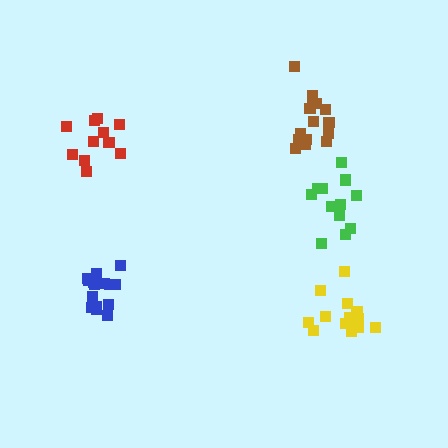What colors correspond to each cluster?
The clusters are colored: red, yellow, brown, blue, green.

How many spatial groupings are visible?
There are 5 spatial groupings.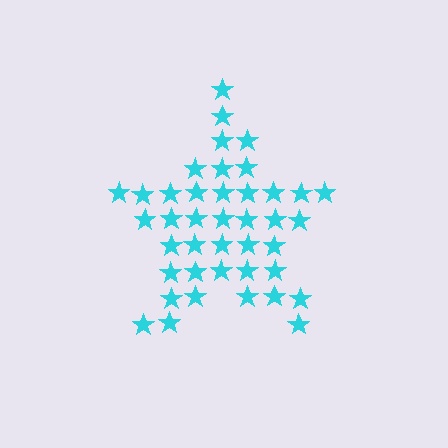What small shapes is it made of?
It is made of small stars.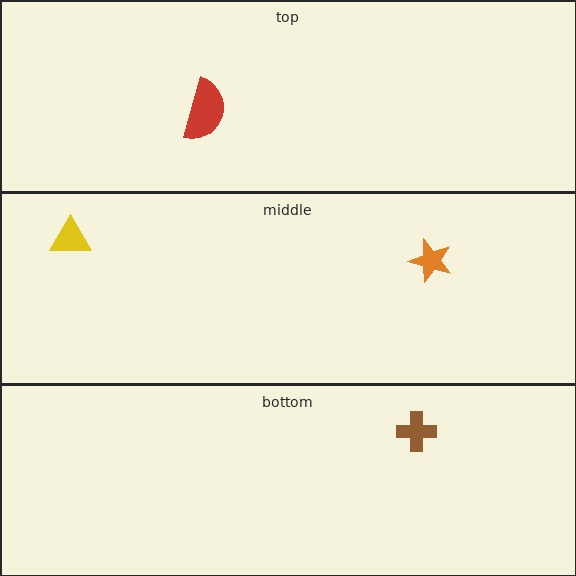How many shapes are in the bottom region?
1.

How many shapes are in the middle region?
2.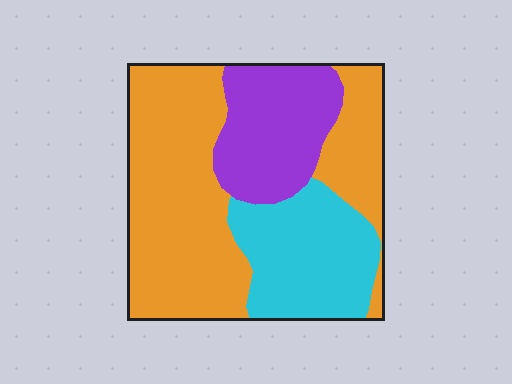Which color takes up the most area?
Orange, at roughly 55%.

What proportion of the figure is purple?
Purple covers around 20% of the figure.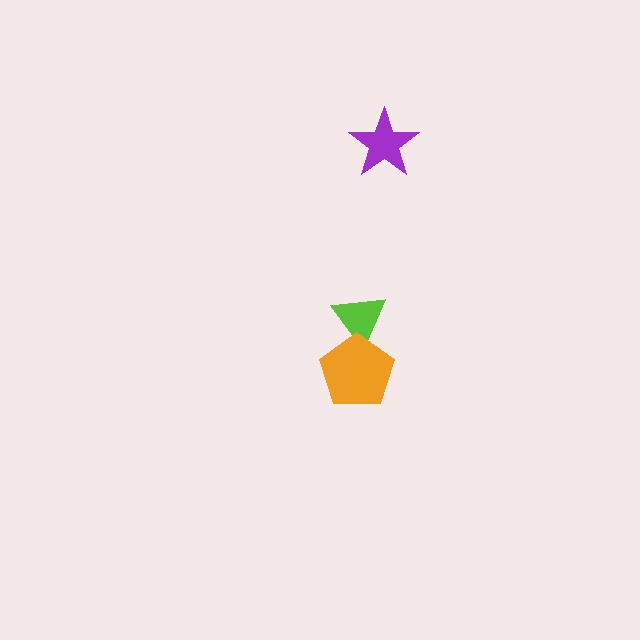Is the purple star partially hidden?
No, no other shape covers it.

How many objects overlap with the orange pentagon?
1 object overlaps with the orange pentagon.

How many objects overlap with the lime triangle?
1 object overlaps with the lime triangle.